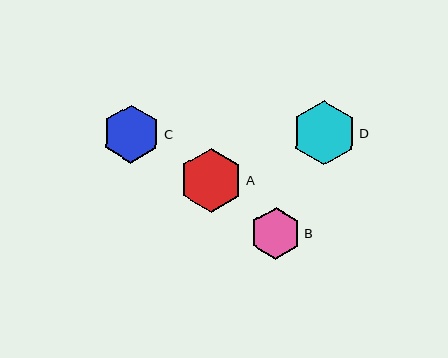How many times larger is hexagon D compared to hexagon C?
Hexagon D is approximately 1.1 times the size of hexagon C.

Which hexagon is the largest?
Hexagon D is the largest with a size of approximately 64 pixels.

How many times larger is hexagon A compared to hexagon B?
Hexagon A is approximately 1.2 times the size of hexagon B.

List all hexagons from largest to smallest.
From largest to smallest: D, A, C, B.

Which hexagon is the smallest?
Hexagon B is the smallest with a size of approximately 52 pixels.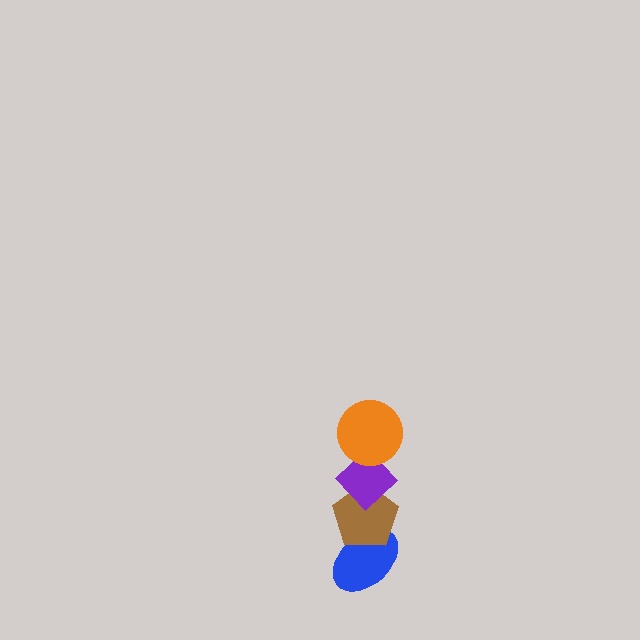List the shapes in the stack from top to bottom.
From top to bottom: the orange circle, the purple diamond, the brown pentagon, the blue ellipse.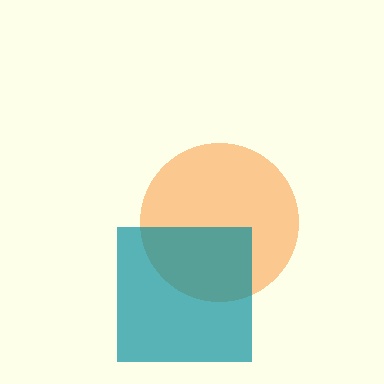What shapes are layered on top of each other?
The layered shapes are: an orange circle, a teal square.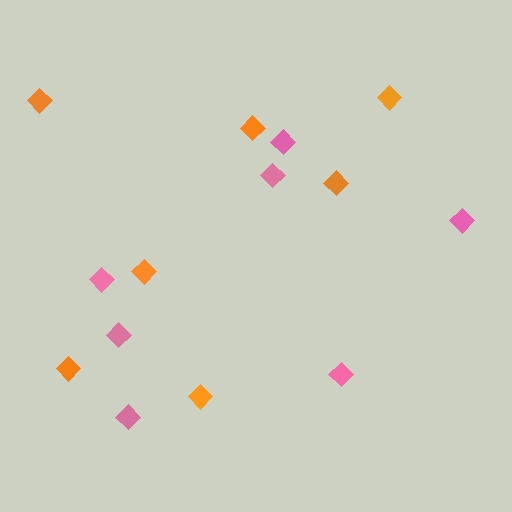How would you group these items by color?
There are 2 groups: one group of pink diamonds (7) and one group of orange diamonds (7).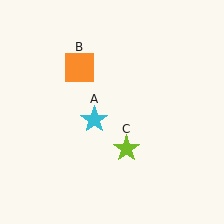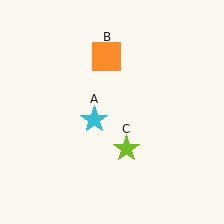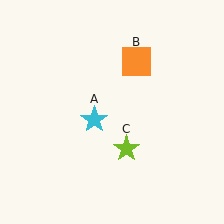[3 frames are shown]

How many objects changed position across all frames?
1 object changed position: orange square (object B).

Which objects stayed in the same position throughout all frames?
Cyan star (object A) and lime star (object C) remained stationary.